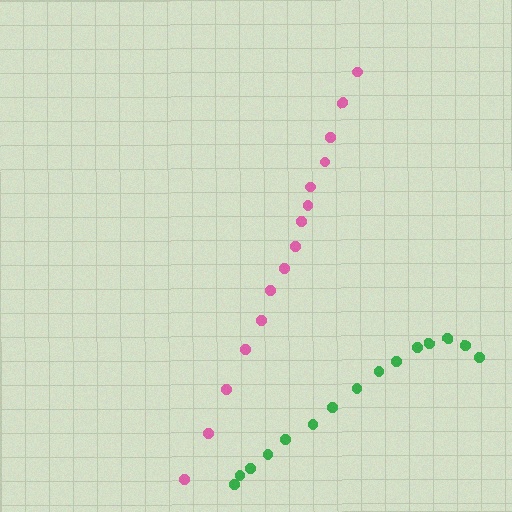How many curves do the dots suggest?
There are 2 distinct paths.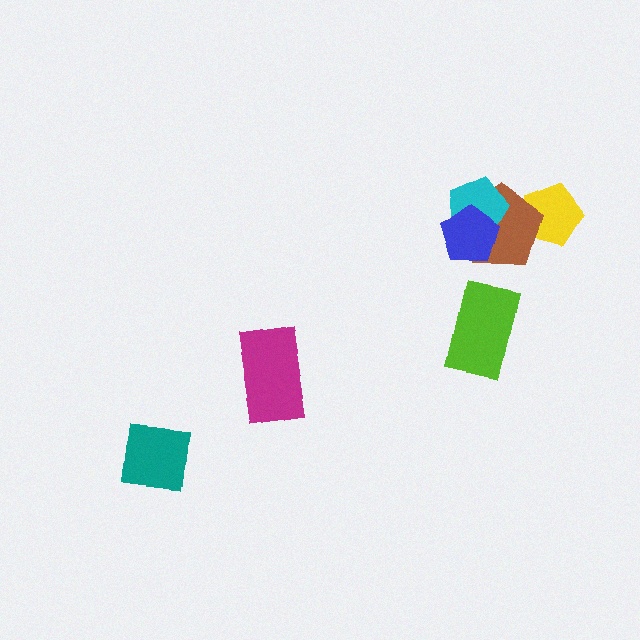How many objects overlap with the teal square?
0 objects overlap with the teal square.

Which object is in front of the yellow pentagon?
The brown pentagon is in front of the yellow pentagon.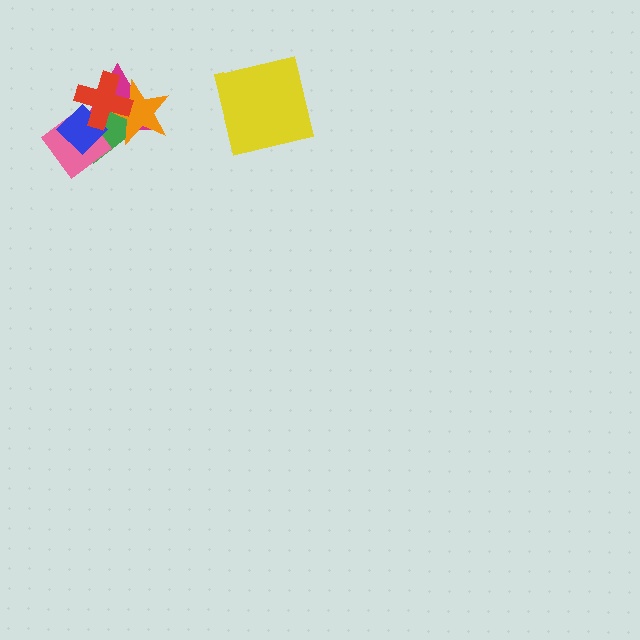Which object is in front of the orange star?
The red cross is in front of the orange star.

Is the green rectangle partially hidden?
Yes, it is partially covered by another shape.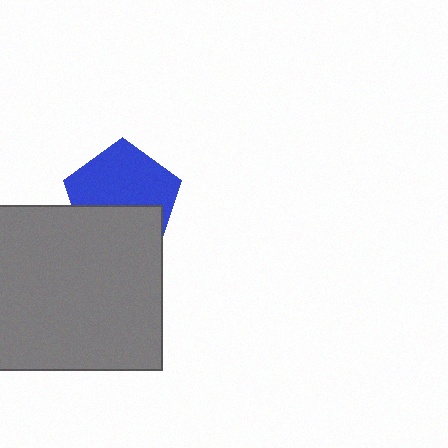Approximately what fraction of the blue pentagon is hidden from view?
Roughly 40% of the blue pentagon is hidden behind the gray square.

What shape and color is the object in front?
The object in front is a gray square.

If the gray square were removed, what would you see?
You would see the complete blue pentagon.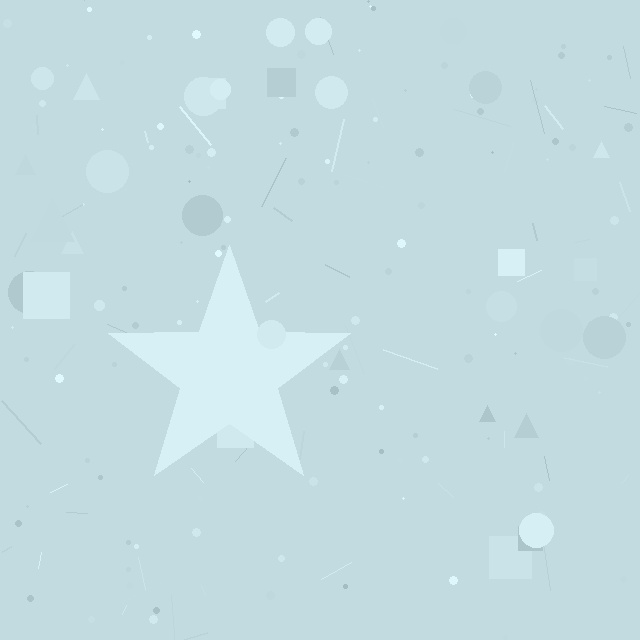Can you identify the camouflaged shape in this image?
The camouflaged shape is a star.